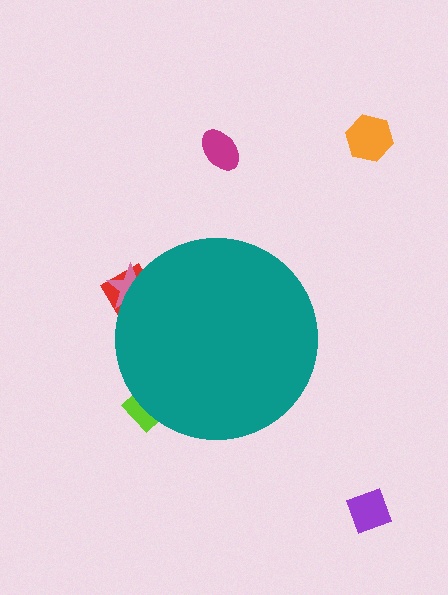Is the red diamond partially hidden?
Yes, the red diamond is partially hidden behind the teal circle.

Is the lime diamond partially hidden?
Yes, the lime diamond is partially hidden behind the teal circle.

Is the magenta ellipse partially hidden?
No, the magenta ellipse is fully visible.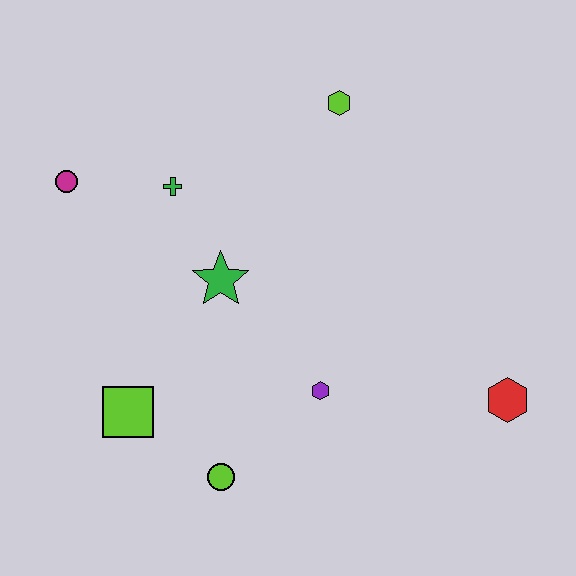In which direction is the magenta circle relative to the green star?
The magenta circle is to the left of the green star.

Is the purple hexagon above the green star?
No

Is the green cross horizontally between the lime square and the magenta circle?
No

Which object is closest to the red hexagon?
The purple hexagon is closest to the red hexagon.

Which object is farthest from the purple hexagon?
The magenta circle is farthest from the purple hexagon.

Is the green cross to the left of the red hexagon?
Yes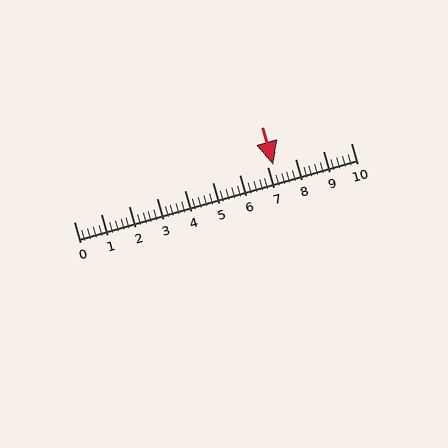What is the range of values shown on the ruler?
The ruler shows values from 0 to 10.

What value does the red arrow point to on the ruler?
The red arrow points to approximately 7.2.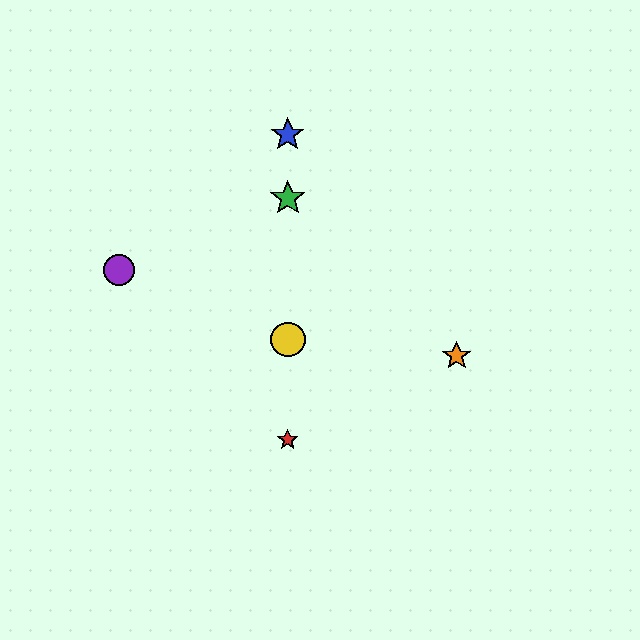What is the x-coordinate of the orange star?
The orange star is at x≈457.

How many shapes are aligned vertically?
4 shapes (the red star, the blue star, the green star, the yellow circle) are aligned vertically.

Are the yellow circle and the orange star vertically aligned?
No, the yellow circle is at x≈288 and the orange star is at x≈457.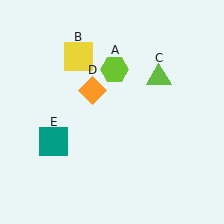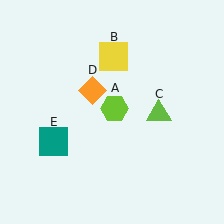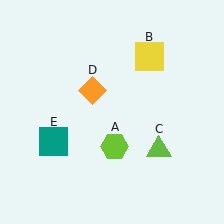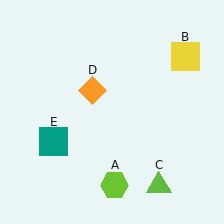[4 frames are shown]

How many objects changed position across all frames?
3 objects changed position: lime hexagon (object A), yellow square (object B), lime triangle (object C).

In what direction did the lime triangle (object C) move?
The lime triangle (object C) moved down.